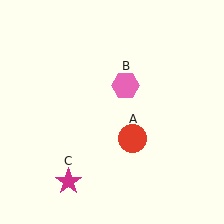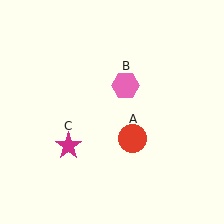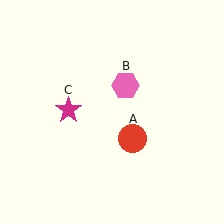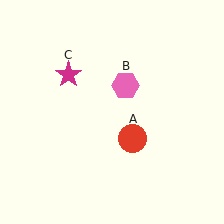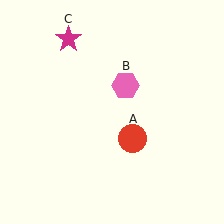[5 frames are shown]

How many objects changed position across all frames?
1 object changed position: magenta star (object C).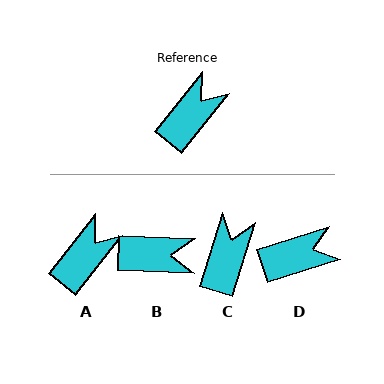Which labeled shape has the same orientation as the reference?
A.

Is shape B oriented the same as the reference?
No, it is off by about 54 degrees.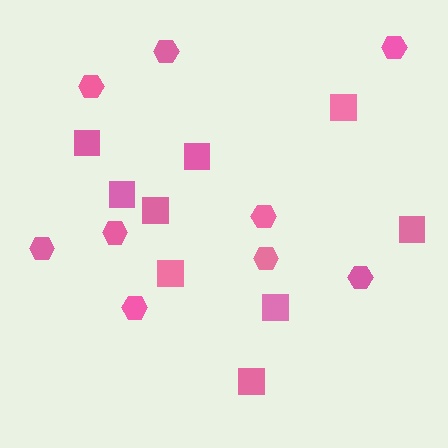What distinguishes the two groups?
There are 2 groups: one group of hexagons (9) and one group of squares (9).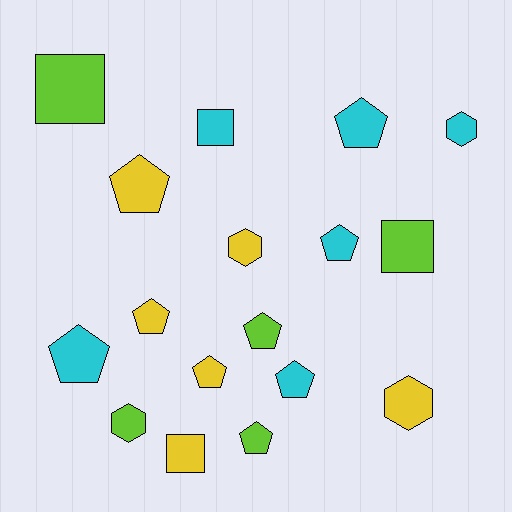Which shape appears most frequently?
Pentagon, with 9 objects.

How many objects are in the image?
There are 17 objects.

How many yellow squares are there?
There is 1 yellow square.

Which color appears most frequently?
Cyan, with 6 objects.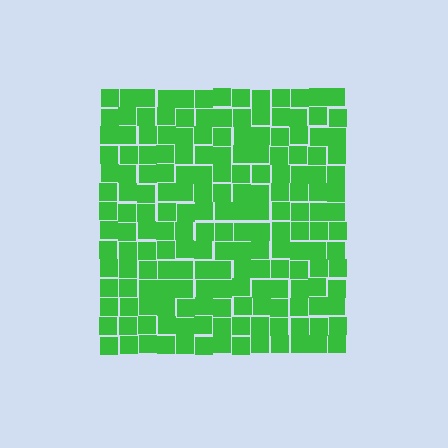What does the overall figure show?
The overall figure shows a square.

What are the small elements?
The small elements are squares.